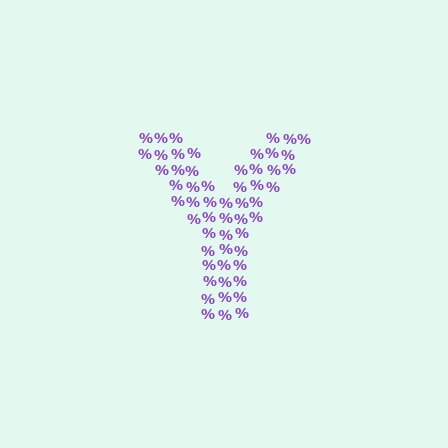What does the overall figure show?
The overall figure shows the letter Y.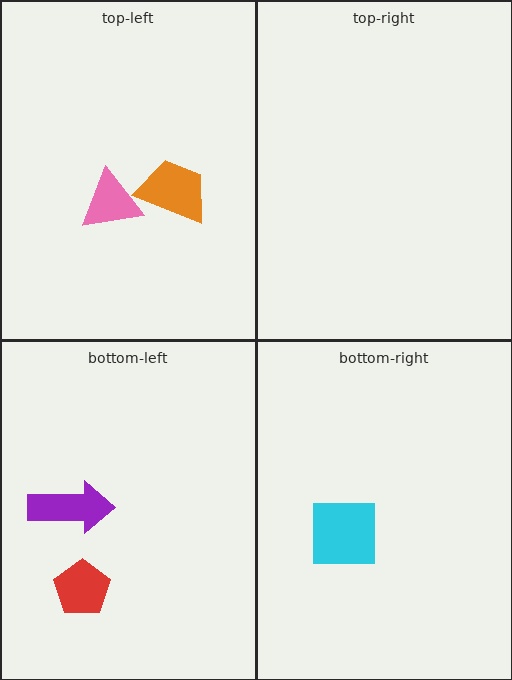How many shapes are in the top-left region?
2.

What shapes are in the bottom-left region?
The red pentagon, the purple arrow.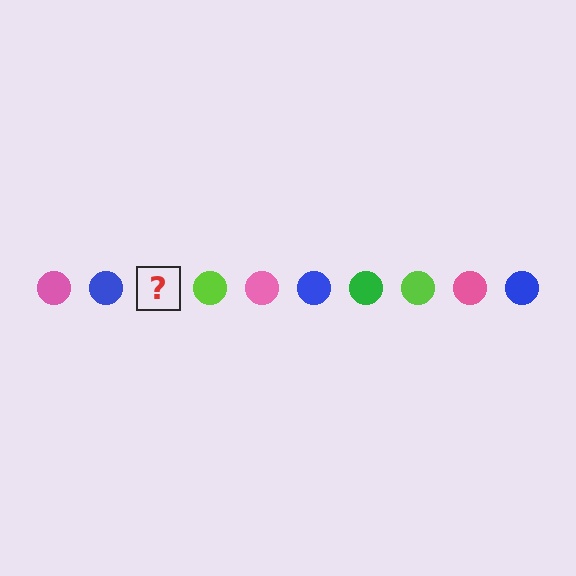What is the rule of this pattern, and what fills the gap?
The rule is that the pattern cycles through pink, blue, green, lime circles. The gap should be filled with a green circle.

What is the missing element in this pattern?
The missing element is a green circle.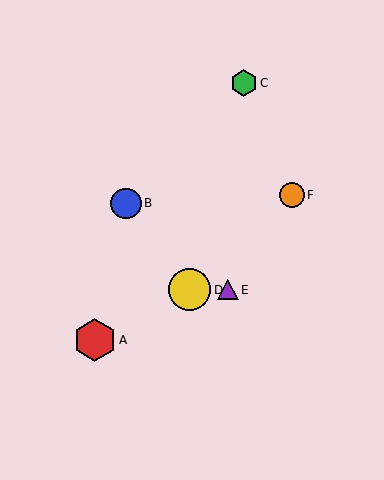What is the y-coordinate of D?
Object D is at y≈290.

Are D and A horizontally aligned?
No, D is at y≈290 and A is at y≈340.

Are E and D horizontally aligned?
Yes, both are at y≈290.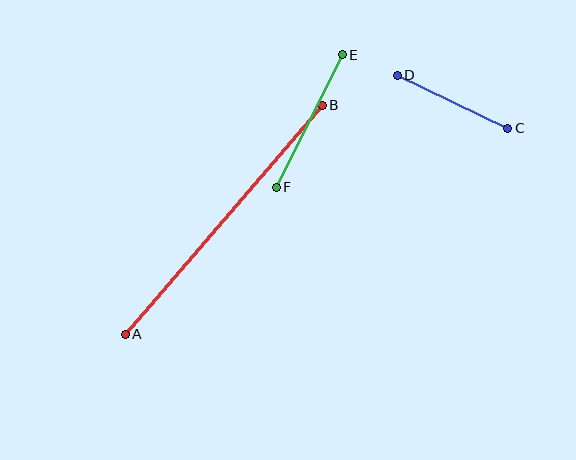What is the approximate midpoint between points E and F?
The midpoint is at approximately (309, 121) pixels.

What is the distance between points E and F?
The distance is approximately 148 pixels.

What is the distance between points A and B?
The distance is approximately 302 pixels.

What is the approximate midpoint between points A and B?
The midpoint is at approximately (224, 220) pixels.